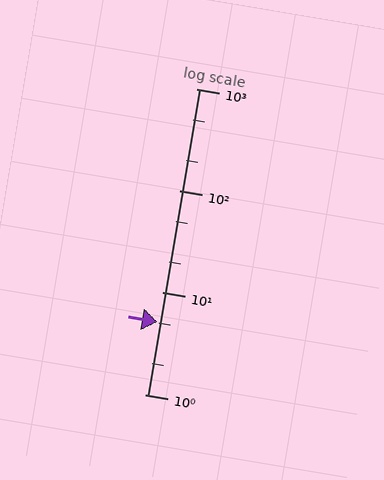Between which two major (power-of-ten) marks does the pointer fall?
The pointer is between 1 and 10.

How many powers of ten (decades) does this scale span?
The scale spans 3 decades, from 1 to 1000.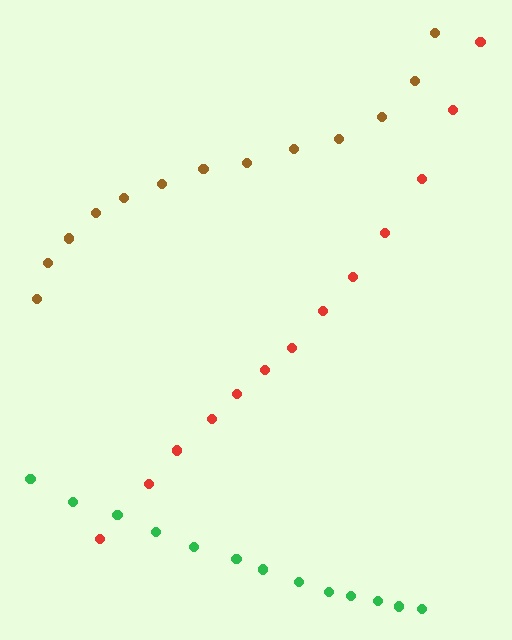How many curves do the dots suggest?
There are 3 distinct paths.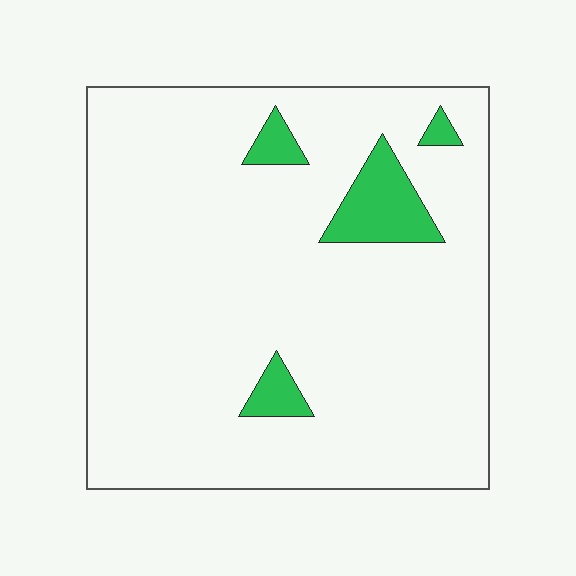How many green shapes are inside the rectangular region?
4.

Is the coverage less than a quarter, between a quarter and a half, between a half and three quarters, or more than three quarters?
Less than a quarter.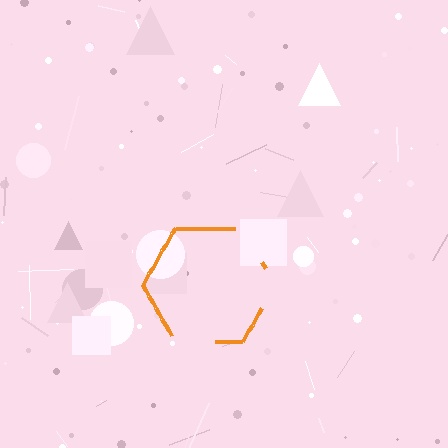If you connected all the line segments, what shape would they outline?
They would outline a hexagon.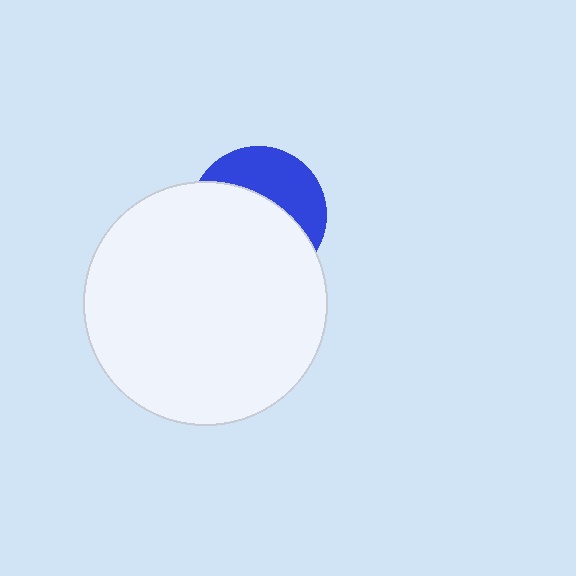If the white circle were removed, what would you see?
You would see the complete blue circle.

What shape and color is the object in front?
The object in front is a white circle.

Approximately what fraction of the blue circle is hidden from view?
Roughly 62% of the blue circle is hidden behind the white circle.